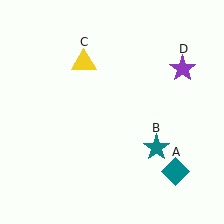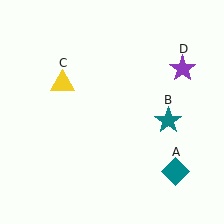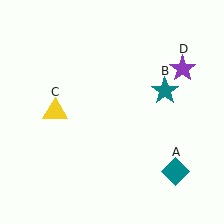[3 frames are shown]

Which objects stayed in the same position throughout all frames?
Teal diamond (object A) and purple star (object D) remained stationary.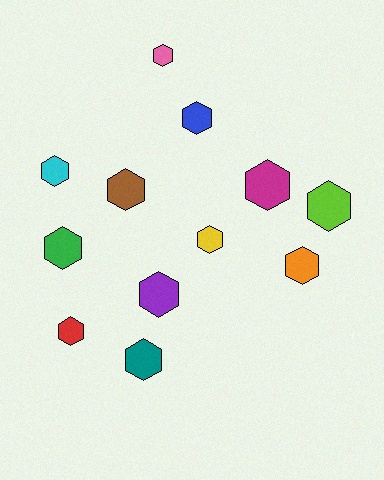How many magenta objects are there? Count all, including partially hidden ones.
There is 1 magenta object.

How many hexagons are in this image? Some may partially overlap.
There are 12 hexagons.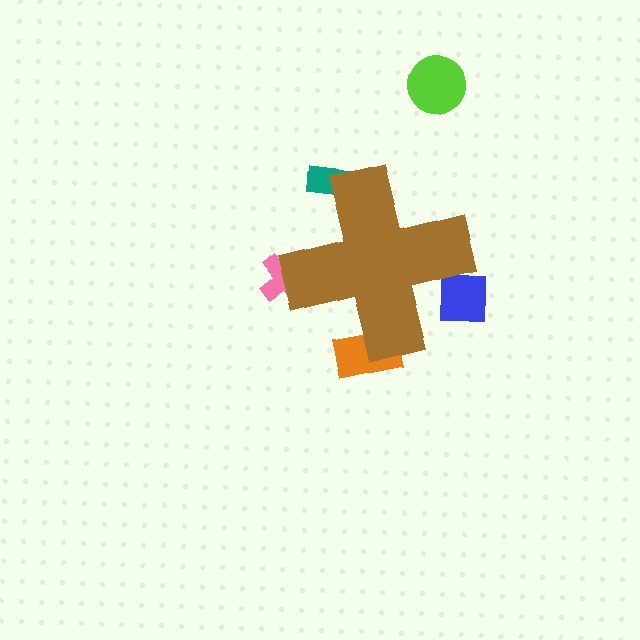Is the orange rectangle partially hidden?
Yes, the orange rectangle is partially hidden behind the brown cross.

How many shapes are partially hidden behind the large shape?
4 shapes are partially hidden.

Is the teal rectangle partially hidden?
Yes, the teal rectangle is partially hidden behind the brown cross.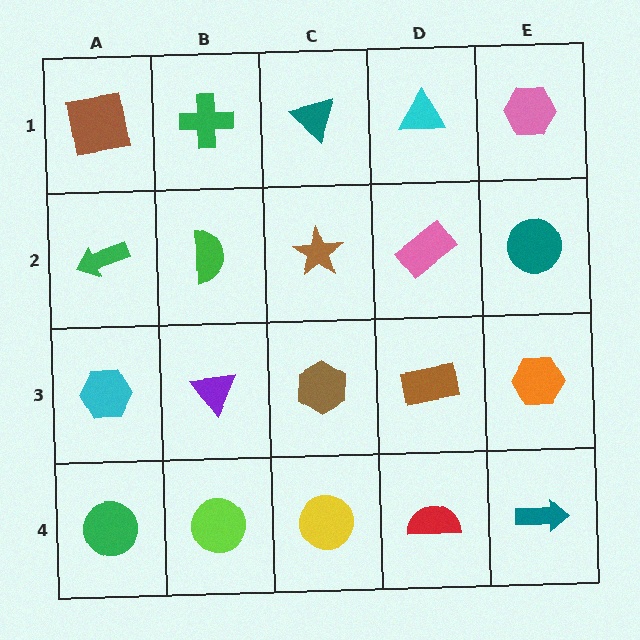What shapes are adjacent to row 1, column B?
A green semicircle (row 2, column B), a brown square (row 1, column A), a teal triangle (row 1, column C).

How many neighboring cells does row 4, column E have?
2.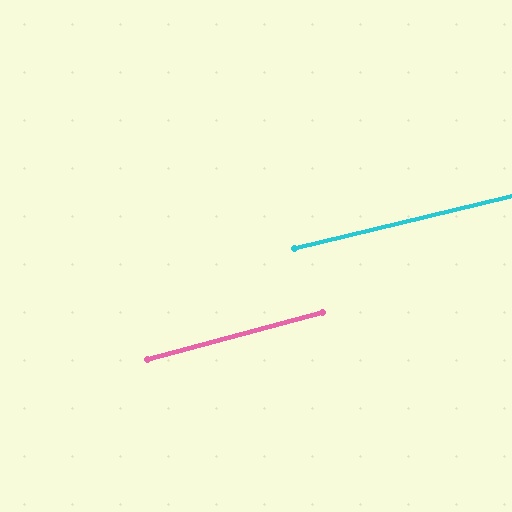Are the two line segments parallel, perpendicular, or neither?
Parallel — their directions differ by only 1.6°.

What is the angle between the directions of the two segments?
Approximately 2 degrees.